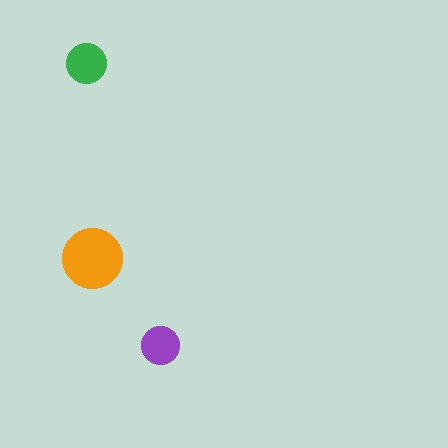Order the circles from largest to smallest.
the orange one, the green one, the purple one.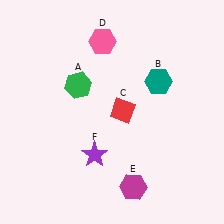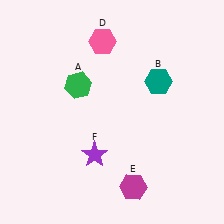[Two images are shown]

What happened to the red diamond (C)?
The red diamond (C) was removed in Image 2. It was in the top-right area of Image 1.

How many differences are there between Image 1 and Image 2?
There is 1 difference between the two images.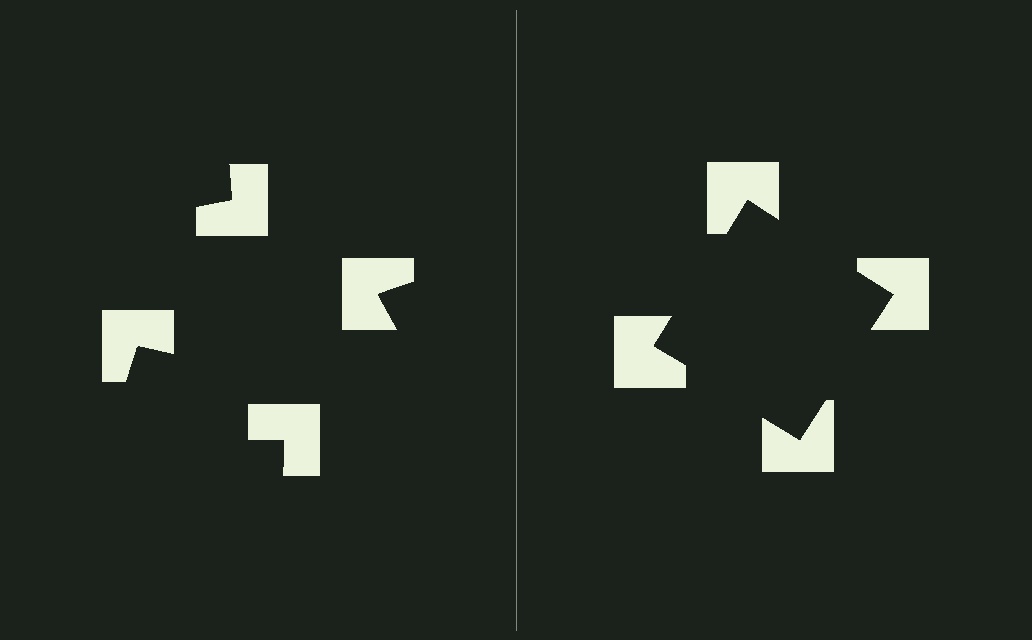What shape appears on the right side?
An illusory square.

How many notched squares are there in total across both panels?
8 — 4 on each side.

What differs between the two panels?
The notched squares are positioned identically on both sides; only the wedge orientations differ. On the right they align to a square; on the left they are misaligned.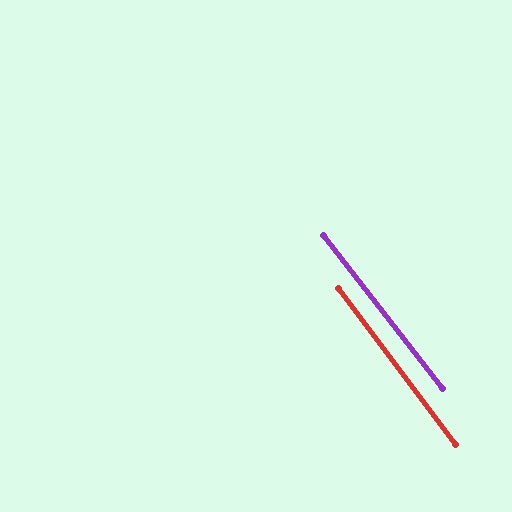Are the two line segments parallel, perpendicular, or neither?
Parallel — their directions differ by only 0.8°.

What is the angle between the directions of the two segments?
Approximately 1 degree.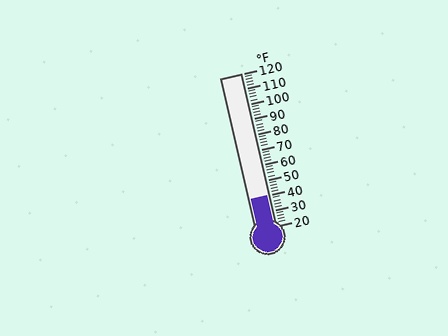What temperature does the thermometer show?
The thermometer shows approximately 40°F.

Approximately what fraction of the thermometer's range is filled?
The thermometer is filled to approximately 20% of its range.